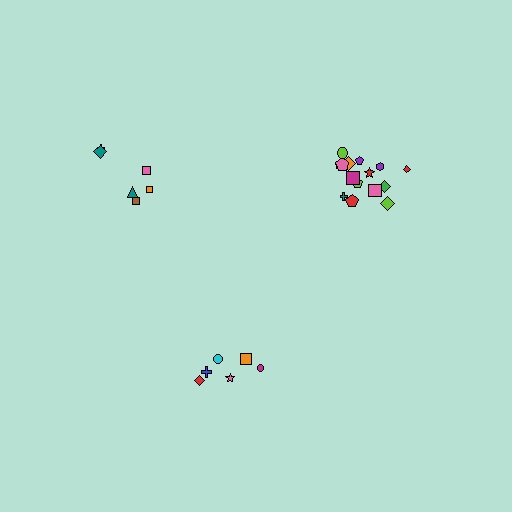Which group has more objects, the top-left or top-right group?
The top-right group.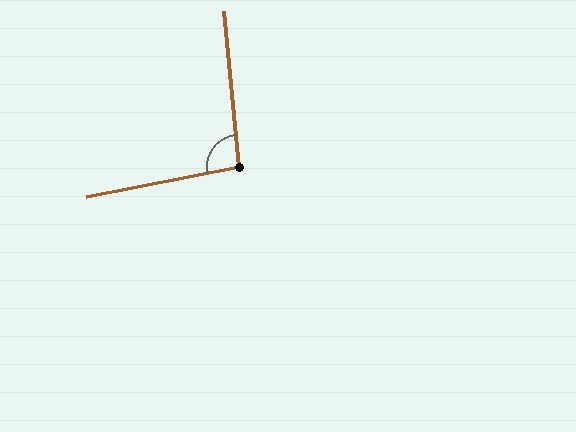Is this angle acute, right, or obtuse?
It is obtuse.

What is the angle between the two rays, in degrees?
Approximately 96 degrees.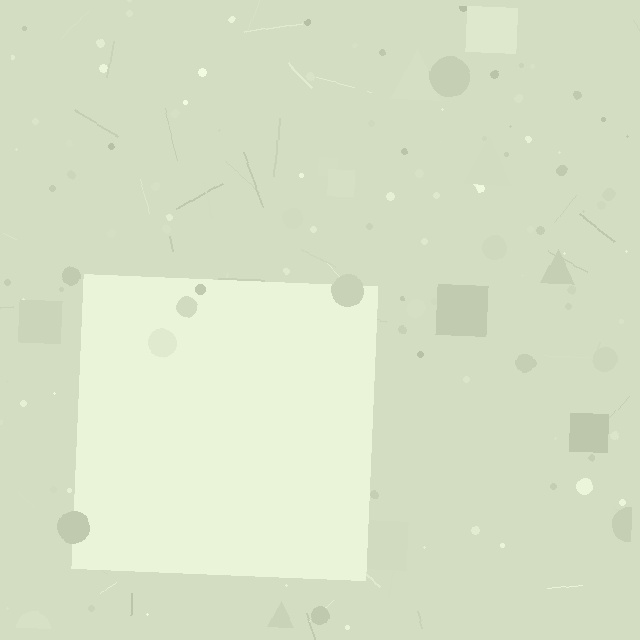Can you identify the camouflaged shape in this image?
The camouflaged shape is a square.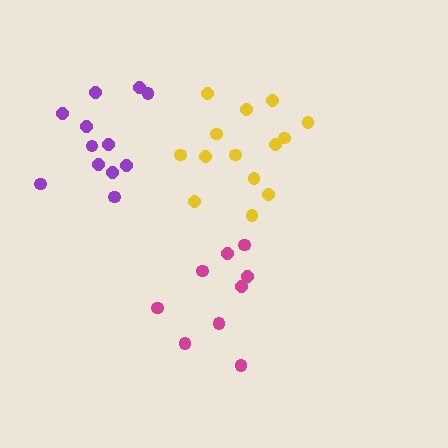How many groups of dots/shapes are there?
There are 3 groups.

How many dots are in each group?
Group 1: 9 dots, Group 2: 14 dots, Group 3: 12 dots (35 total).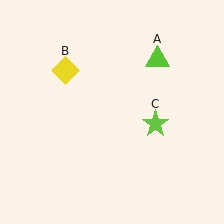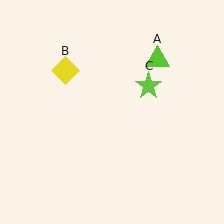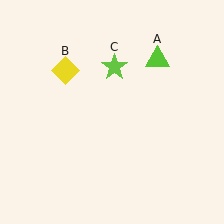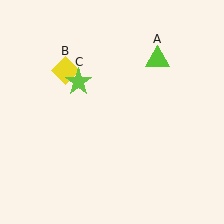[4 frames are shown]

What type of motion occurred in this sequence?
The lime star (object C) rotated counterclockwise around the center of the scene.